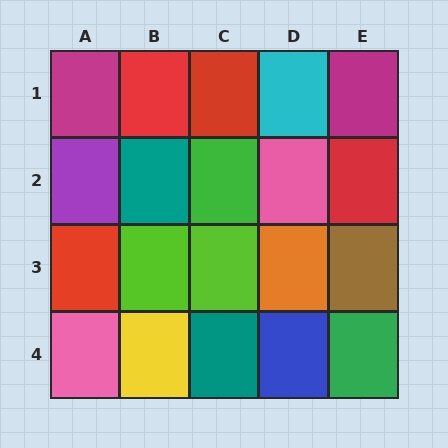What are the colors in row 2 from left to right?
Purple, teal, green, pink, red.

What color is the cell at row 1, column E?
Magenta.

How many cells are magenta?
2 cells are magenta.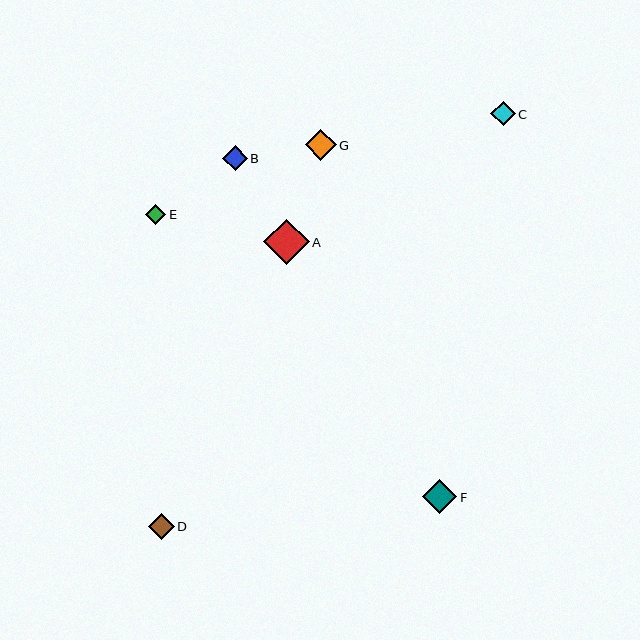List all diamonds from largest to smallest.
From largest to smallest: A, F, G, D, B, C, E.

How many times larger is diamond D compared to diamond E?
Diamond D is approximately 1.3 times the size of diamond E.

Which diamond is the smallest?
Diamond E is the smallest with a size of approximately 20 pixels.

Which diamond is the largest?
Diamond A is the largest with a size of approximately 46 pixels.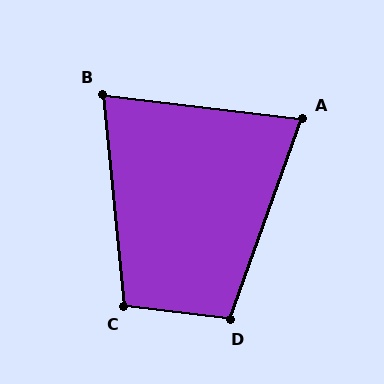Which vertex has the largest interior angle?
C, at approximately 103 degrees.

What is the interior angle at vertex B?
Approximately 77 degrees (acute).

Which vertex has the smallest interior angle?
A, at approximately 77 degrees.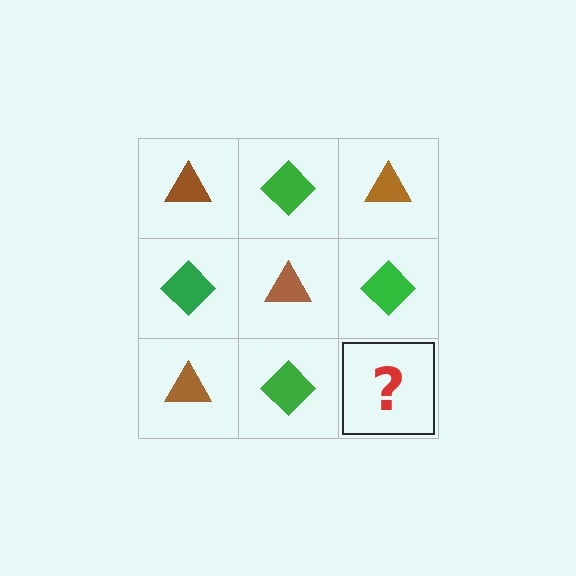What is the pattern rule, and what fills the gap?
The rule is that it alternates brown triangle and green diamond in a checkerboard pattern. The gap should be filled with a brown triangle.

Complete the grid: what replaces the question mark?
The question mark should be replaced with a brown triangle.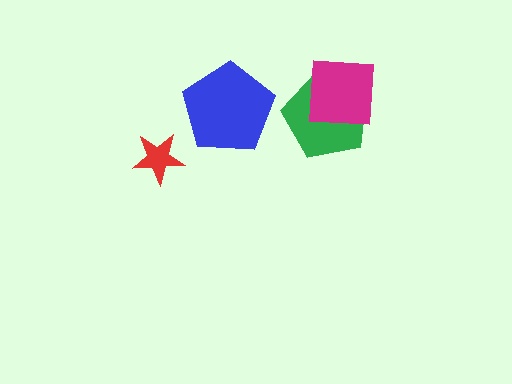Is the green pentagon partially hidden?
Yes, it is partially covered by another shape.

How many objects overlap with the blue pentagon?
0 objects overlap with the blue pentagon.